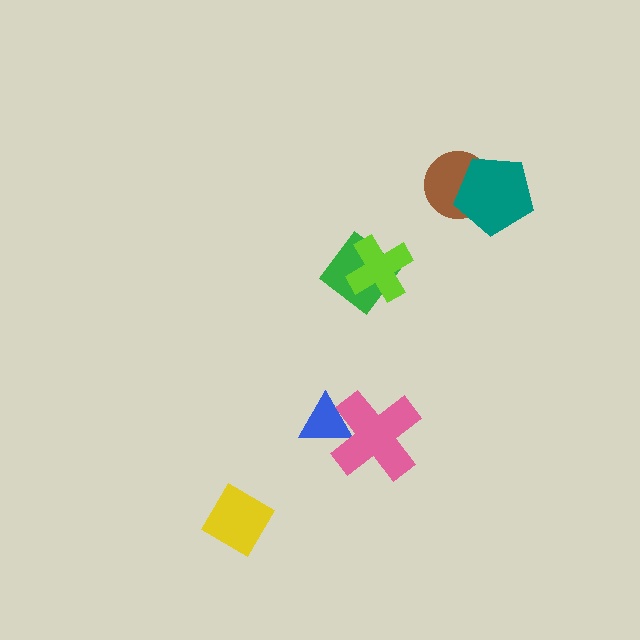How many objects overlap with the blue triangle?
1 object overlaps with the blue triangle.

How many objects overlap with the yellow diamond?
0 objects overlap with the yellow diamond.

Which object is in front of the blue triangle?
The pink cross is in front of the blue triangle.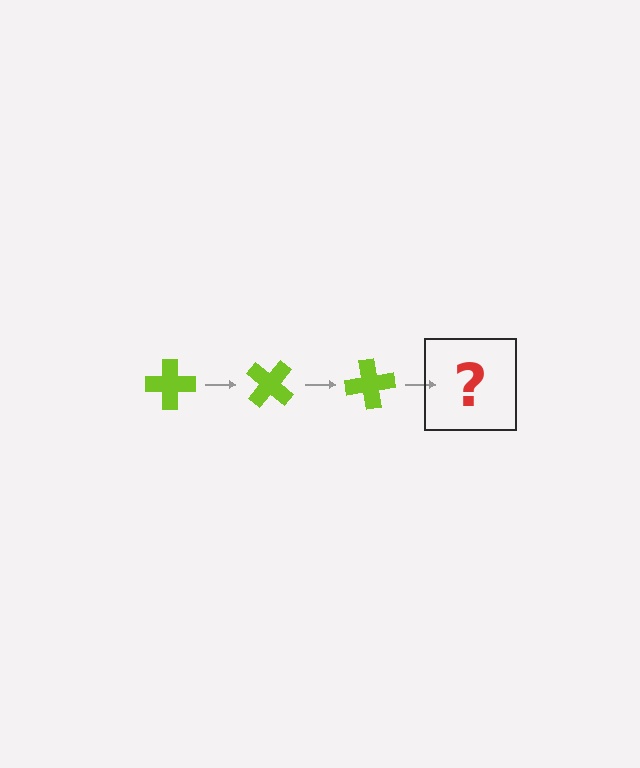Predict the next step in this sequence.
The next step is a lime cross rotated 120 degrees.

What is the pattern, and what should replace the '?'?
The pattern is that the cross rotates 40 degrees each step. The '?' should be a lime cross rotated 120 degrees.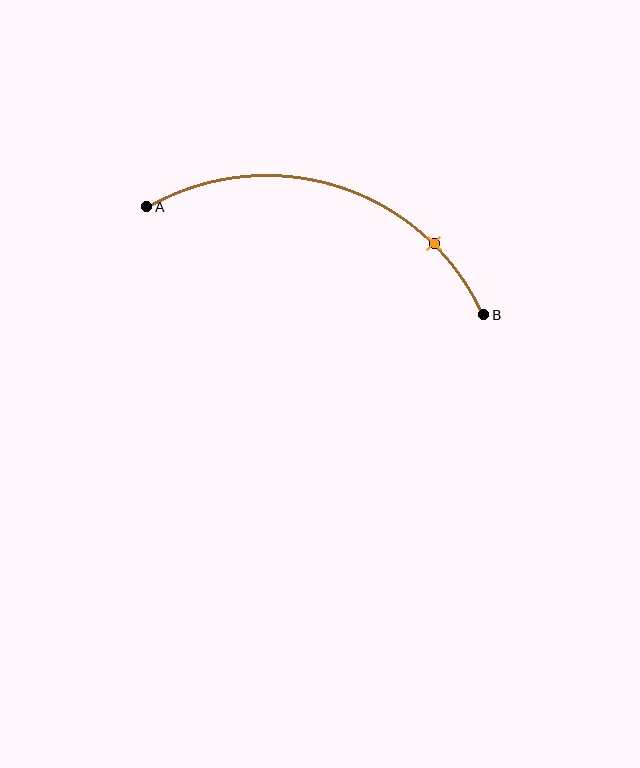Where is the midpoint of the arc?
The arc midpoint is the point on the curve farthest from the straight line joining A and B. It sits above that line.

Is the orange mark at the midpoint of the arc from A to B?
No. The orange mark lies on the arc but is closer to endpoint B. The arc midpoint would be at the point on the curve equidistant along the arc from both A and B.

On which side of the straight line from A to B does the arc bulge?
The arc bulges above the straight line connecting A and B.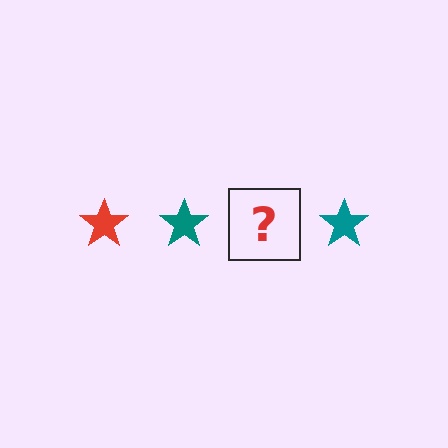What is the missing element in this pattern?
The missing element is a red star.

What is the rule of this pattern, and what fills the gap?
The rule is that the pattern cycles through red, teal stars. The gap should be filled with a red star.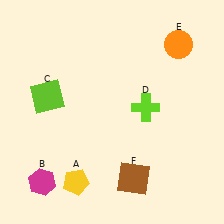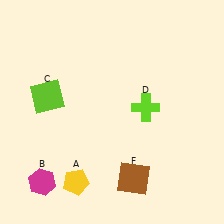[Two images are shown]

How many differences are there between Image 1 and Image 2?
There is 1 difference between the two images.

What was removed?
The orange circle (E) was removed in Image 2.